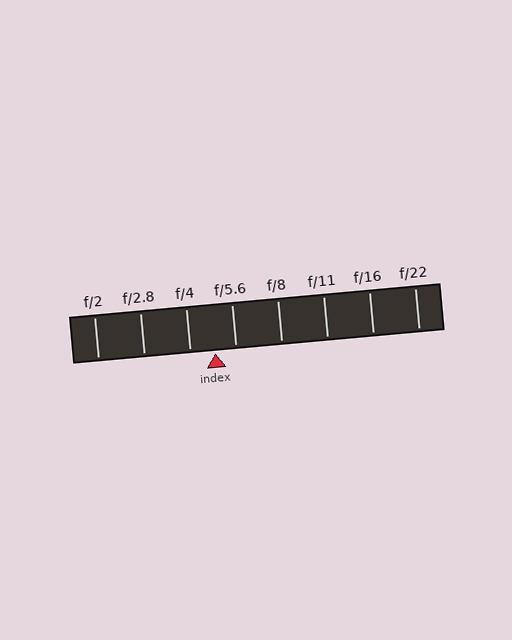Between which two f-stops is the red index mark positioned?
The index mark is between f/4 and f/5.6.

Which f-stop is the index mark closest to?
The index mark is closest to f/5.6.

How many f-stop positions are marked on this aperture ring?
There are 8 f-stop positions marked.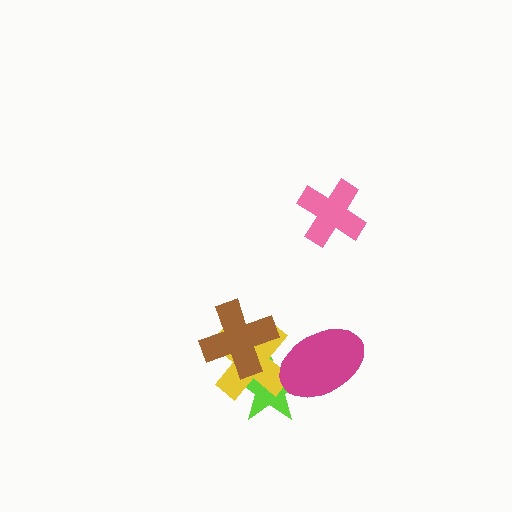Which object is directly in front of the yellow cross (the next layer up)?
The brown cross is directly in front of the yellow cross.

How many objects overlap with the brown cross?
2 objects overlap with the brown cross.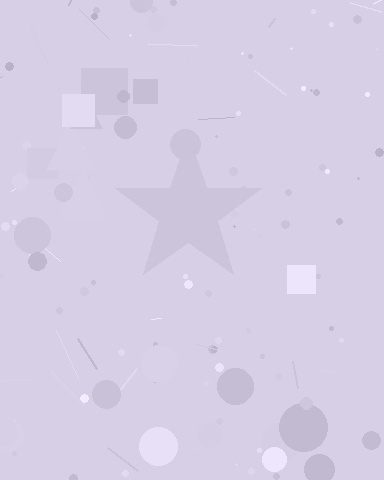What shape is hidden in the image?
A star is hidden in the image.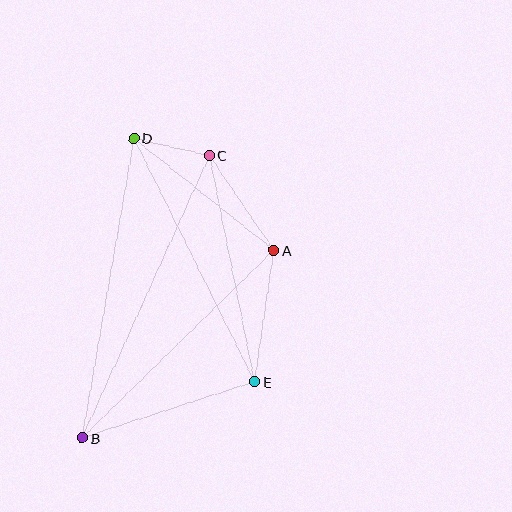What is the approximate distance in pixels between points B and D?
The distance between B and D is approximately 305 pixels.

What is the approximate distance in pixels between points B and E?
The distance between B and E is approximately 181 pixels.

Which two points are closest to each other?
Points C and D are closest to each other.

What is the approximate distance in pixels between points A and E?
The distance between A and E is approximately 132 pixels.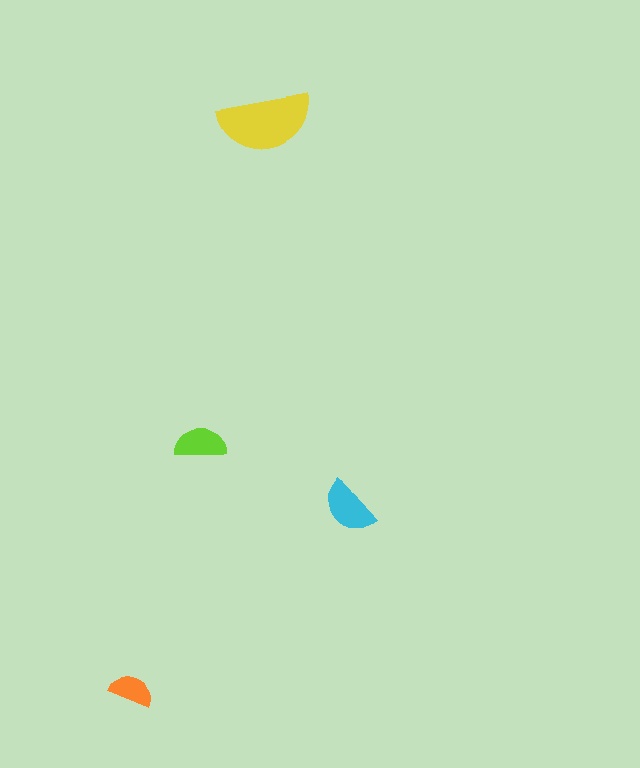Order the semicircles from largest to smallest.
the yellow one, the cyan one, the lime one, the orange one.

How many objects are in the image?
There are 4 objects in the image.